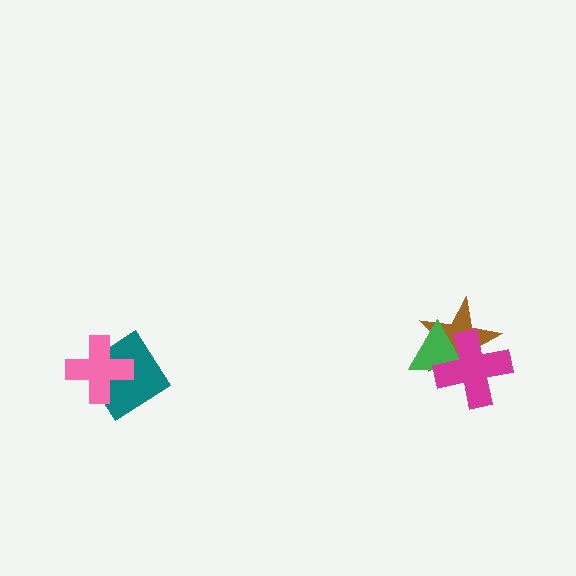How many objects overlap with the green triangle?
2 objects overlap with the green triangle.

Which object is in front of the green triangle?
The magenta cross is in front of the green triangle.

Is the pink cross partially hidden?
No, no other shape covers it.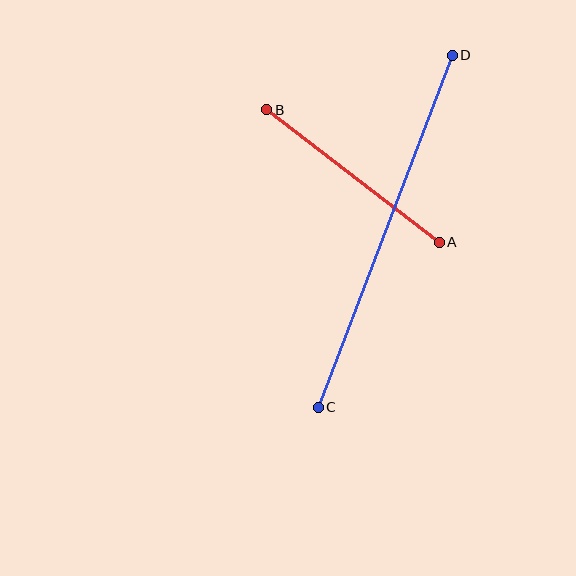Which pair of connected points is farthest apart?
Points C and D are farthest apart.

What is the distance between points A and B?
The distance is approximately 217 pixels.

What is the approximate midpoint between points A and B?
The midpoint is at approximately (353, 176) pixels.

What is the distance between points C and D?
The distance is approximately 377 pixels.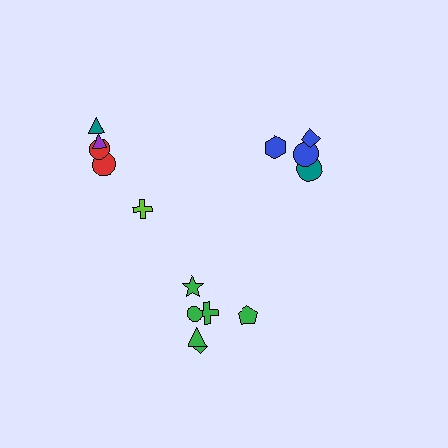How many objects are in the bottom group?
There are 6 objects.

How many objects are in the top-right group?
There are 4 objects.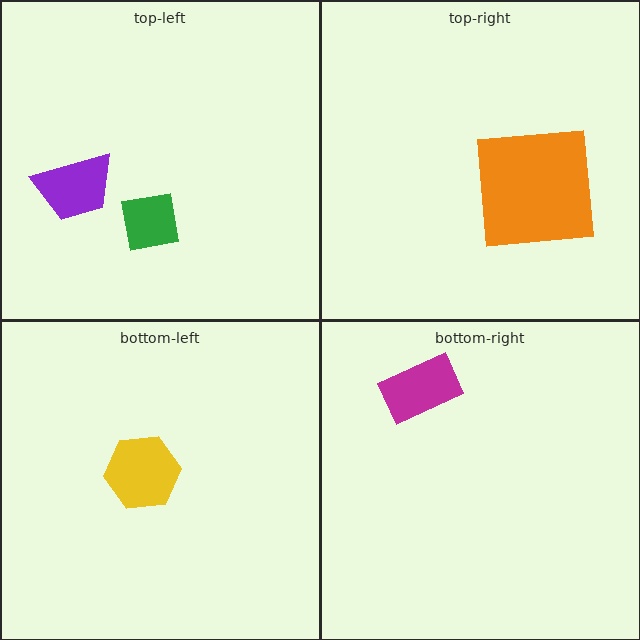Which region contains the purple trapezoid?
The top-left region.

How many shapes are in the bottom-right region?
1.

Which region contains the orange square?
The top-right region.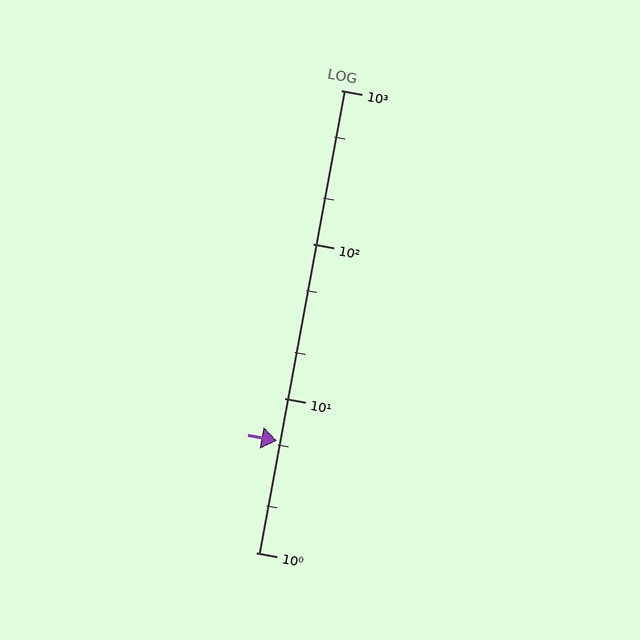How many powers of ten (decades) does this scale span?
The scale spans 3 decades, from 1 to 1000.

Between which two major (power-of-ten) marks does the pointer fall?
The pointer is between 1 and 10.